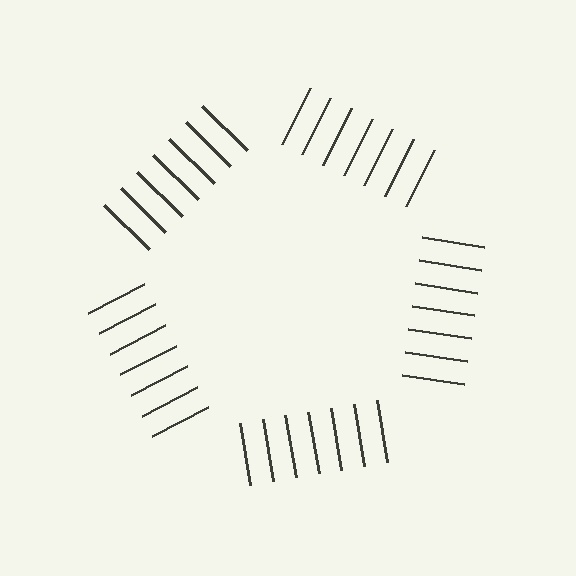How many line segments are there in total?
35 — 7 along each of the 5 edges.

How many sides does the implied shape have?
5 sides — the line-ends trace a pentagon.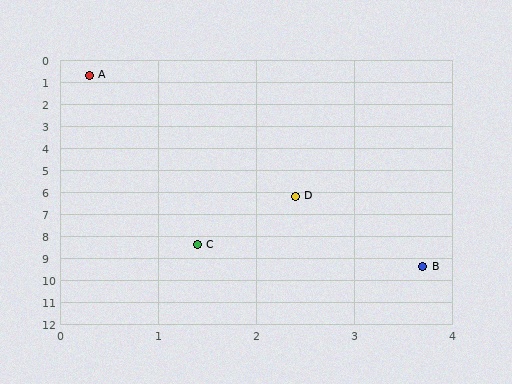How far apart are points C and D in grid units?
Points C and D are about 2.4 grid units apart.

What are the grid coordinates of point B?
Point B is at approximately (3.7, 9.4).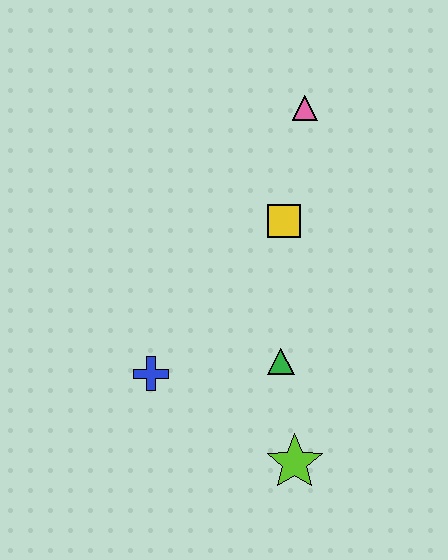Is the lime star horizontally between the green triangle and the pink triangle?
Yes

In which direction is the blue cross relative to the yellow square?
The blue cross is below the yellow square.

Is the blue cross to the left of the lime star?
Yes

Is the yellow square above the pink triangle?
No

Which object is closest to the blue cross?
The green triangle is closest to the blue cross.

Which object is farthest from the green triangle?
The pink triangle is farthest from the green triangle.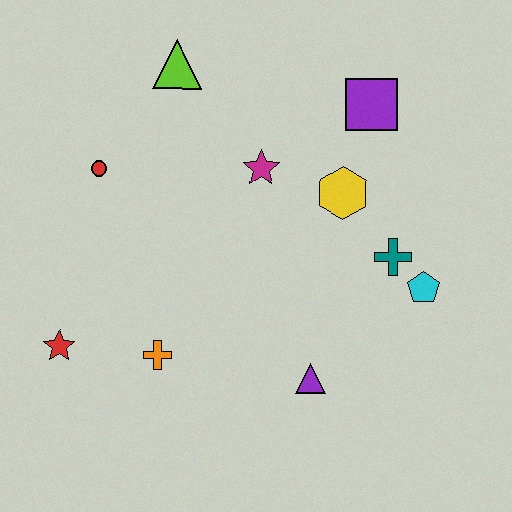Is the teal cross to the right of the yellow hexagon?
Yes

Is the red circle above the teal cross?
Yes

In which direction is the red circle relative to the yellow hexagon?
The red circle is to the left of the yellow hexagon.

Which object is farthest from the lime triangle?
The purple triangle is farthest from the lime triangle.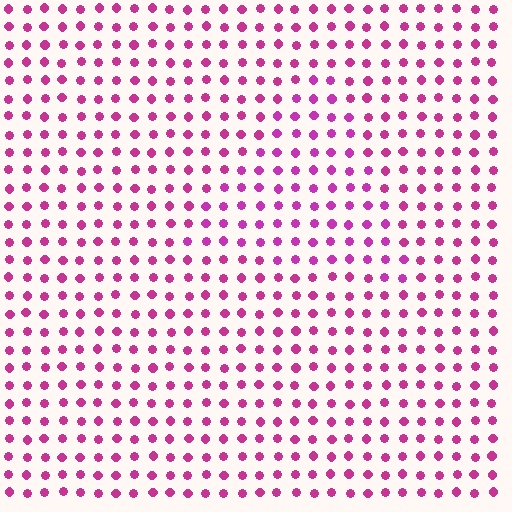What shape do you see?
I see a triangle.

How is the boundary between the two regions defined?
The boundary is defined purely by a slight shift in hue (about 14 degrees). Spacing, size, and orientation are identical on both sides.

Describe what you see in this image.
The image is filled with small magenta elements in a uniform arrangement. A triangle-shaped region is visible where the elements are tinted to a slightly different hue, forming a subtle color boundary.